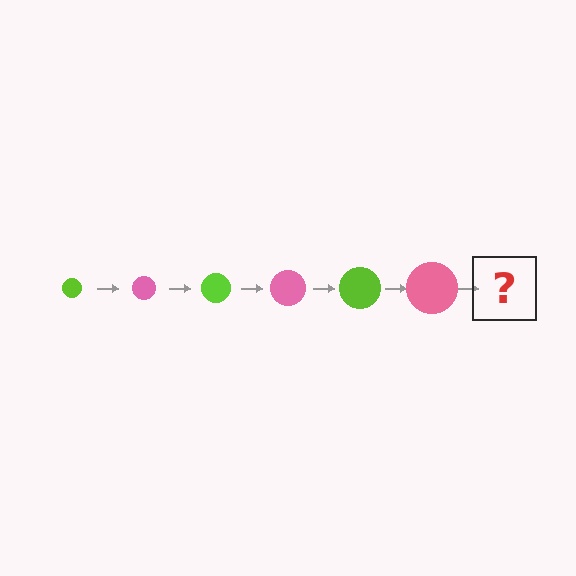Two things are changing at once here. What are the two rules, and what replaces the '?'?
The two rules are that the circle grows larger each step and the color cycles through lime and pink. The '?' should be a lime circle, larger than the previous one.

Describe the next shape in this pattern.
It should be a lime circle, larger than the previous one.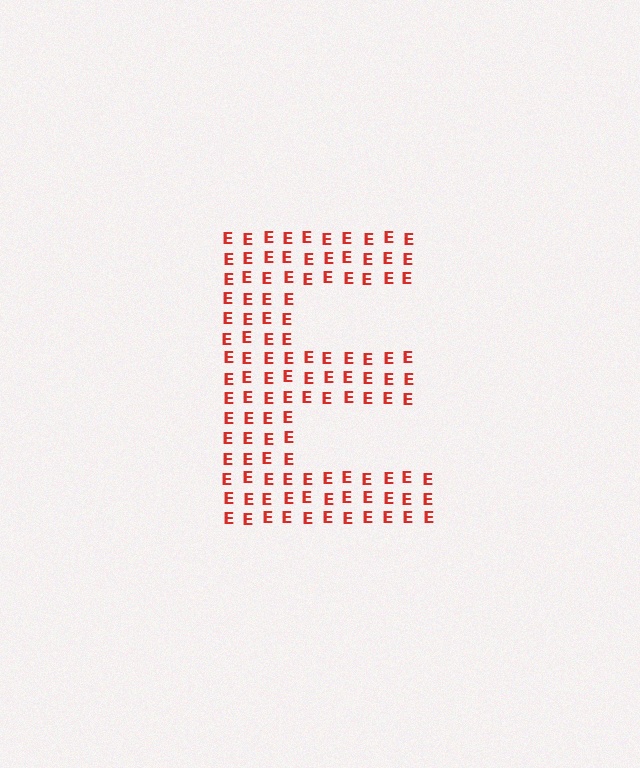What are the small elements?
The small elements are letter E's.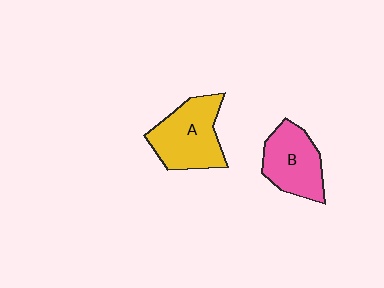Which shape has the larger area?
Shape A (yellow).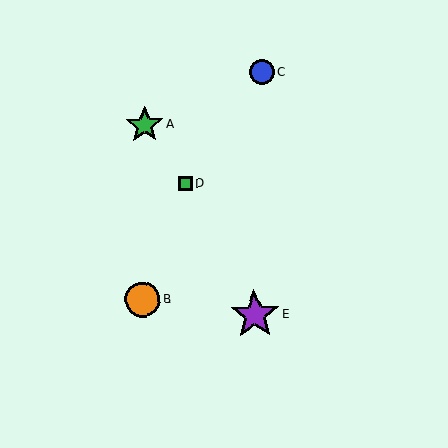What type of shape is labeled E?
Shape E is a purple star.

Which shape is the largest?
The purple star (labeled E) is the largest.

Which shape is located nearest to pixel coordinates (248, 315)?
The purple star (labeled E) at (254, 315) is nearest to that location.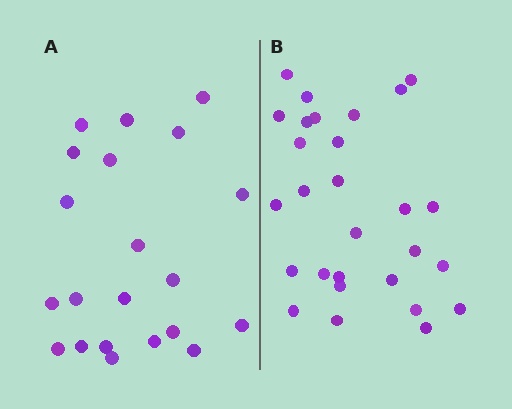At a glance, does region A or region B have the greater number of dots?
Region B (the right region) has more dots.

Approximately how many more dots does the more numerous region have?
Region B has roughly 8 or so more dots than region A.